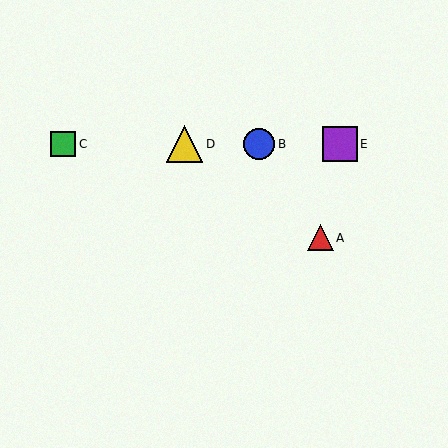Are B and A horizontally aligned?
No, B is at y≈144 and A is at y≈238.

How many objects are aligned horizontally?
4 objects (B, C, D, E) are aligned horizontally.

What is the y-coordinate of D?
Object D is at y≈144.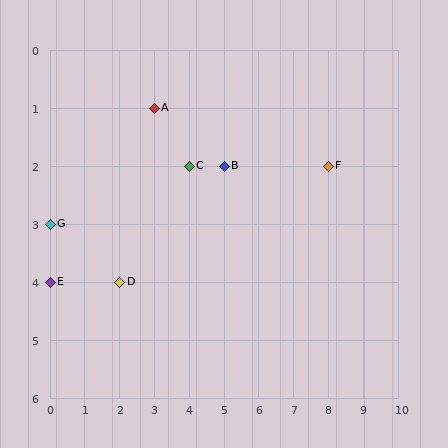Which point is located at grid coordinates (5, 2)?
Point B is at (5, 2).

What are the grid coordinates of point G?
Point G is at grid coordinates (0, 3).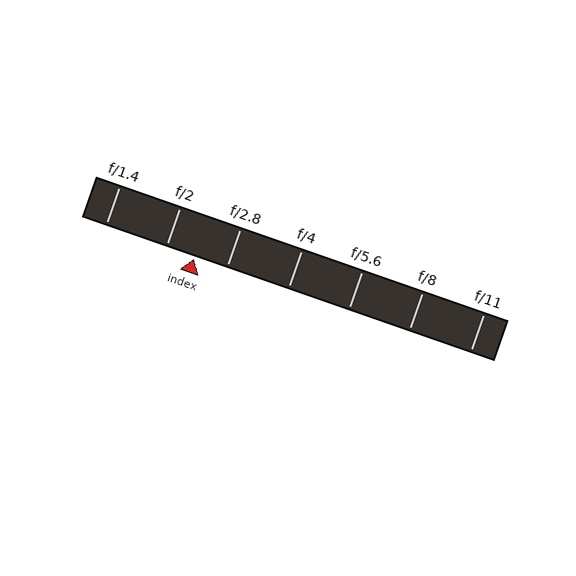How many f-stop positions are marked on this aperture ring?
There are 7 f-stop positions marked.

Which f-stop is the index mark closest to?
The index mark is closest to f/2.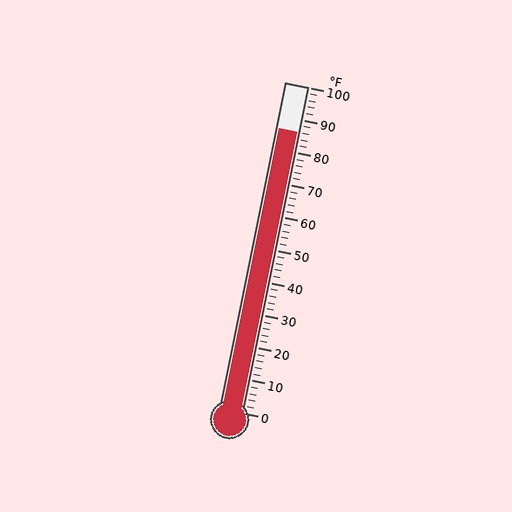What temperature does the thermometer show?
The thermometer shows approximately 86°F.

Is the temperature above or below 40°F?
The temperature is above 40°F.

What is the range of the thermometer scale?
The thermometer scale ranges from 0°F to 100°F.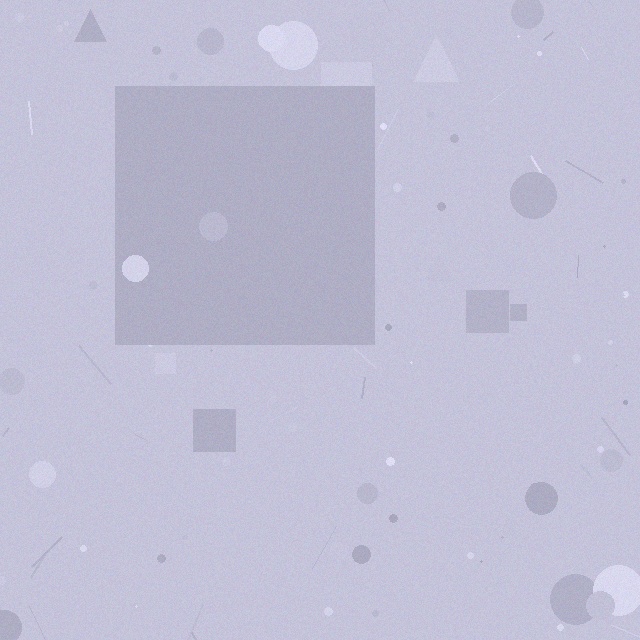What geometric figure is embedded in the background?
A square is embedded in the background.